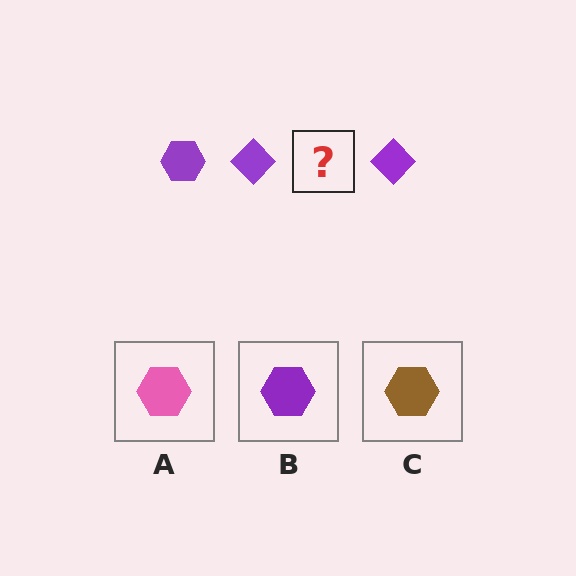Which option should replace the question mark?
Option B.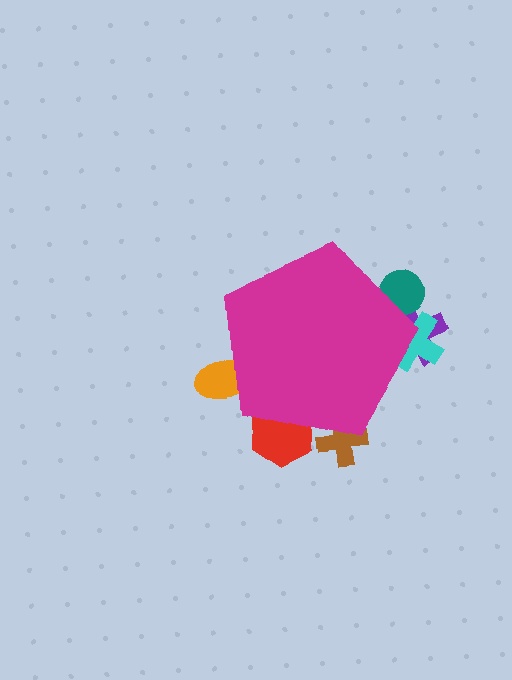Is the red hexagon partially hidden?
Yes, the red hexagon is partially hidden behind the magenta pentagon.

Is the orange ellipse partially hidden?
Yes, the orange ellipse is partially hidden behind the magenta pentagon.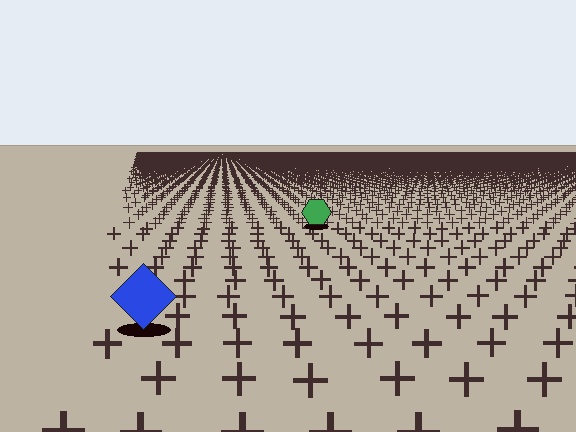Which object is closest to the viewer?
The blue diamond is closest. The texture marks near it are larger and more spread out.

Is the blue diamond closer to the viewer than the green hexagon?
Yes. The blue diamond is closer — you can tell from the texture gradient: the ground texture is coarser near it.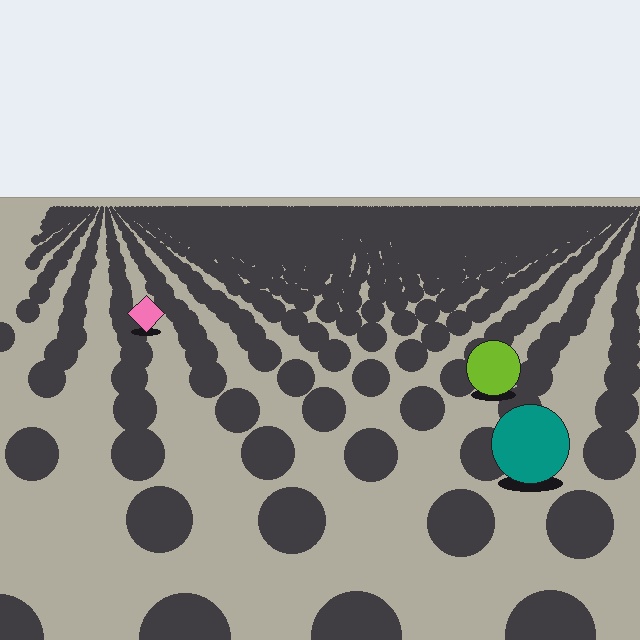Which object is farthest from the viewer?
The pink diamond is farthest from the viewer. It appears smaller and the ground texture around it is denser.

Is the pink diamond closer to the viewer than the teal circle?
No. The teal circle is closer — you can tell from the texture gradient: the ground texture is coarser near it.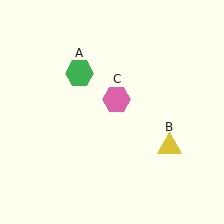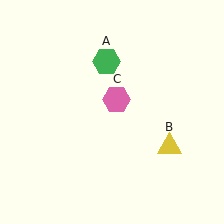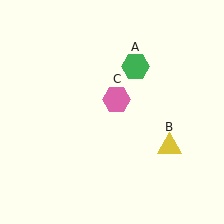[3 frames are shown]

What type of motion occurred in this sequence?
The green hexagon (object A) rotated clockwise around the center of the scene.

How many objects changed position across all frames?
1 object changed position: green hexagon (object A).